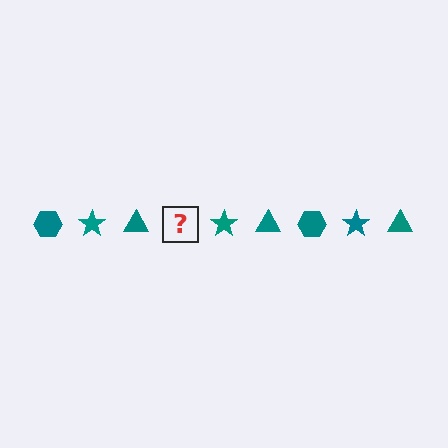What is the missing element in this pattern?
The missing element is a teal hexagon.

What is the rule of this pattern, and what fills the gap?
The rule is that the pattern cycles through hexagon, star, triangle shapes in teal. The gap should be filled with a teal hexagon.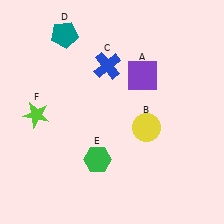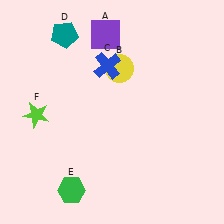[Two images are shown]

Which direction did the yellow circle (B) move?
The yellow circle (B) moved up.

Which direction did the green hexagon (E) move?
The green hexagon (E) moved down.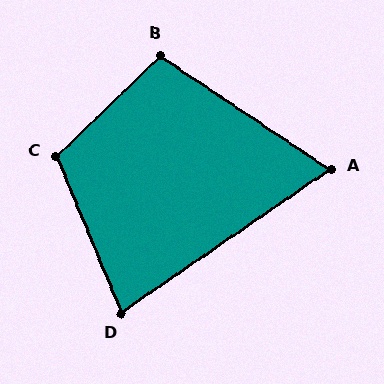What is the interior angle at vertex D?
Approximately 78 degrees (acute).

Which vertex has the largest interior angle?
C, at approximately 112 degrees.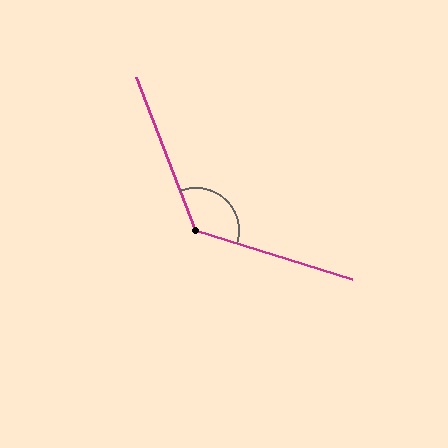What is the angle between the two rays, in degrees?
Approximately 128 degrees.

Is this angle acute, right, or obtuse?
It is obtuse.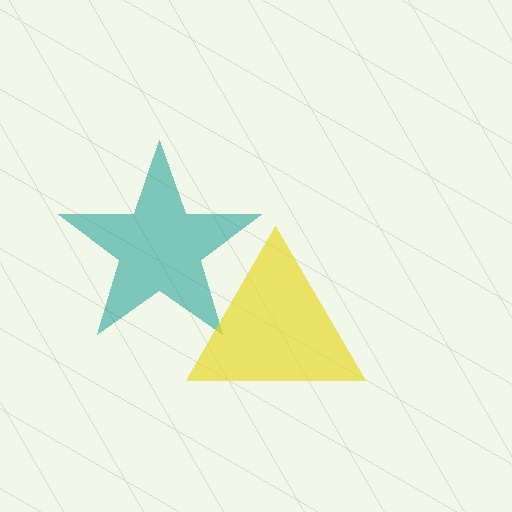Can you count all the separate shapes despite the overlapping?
Yes, there are 2 separate shapes.